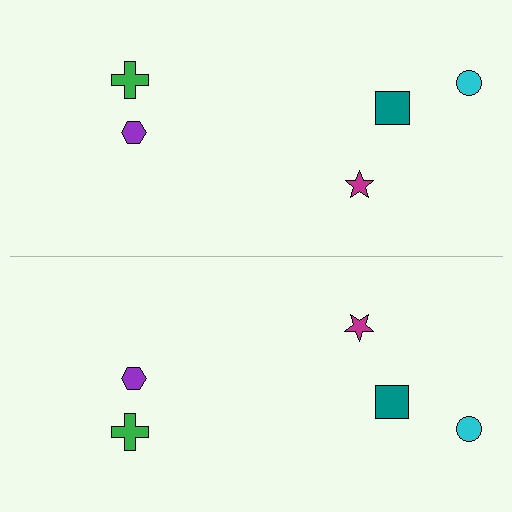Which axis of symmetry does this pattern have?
The pattern has a horizontal axis of symmetry running through the center of the image.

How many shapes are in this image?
There are 10 shapes in this image.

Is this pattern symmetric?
Yes, this pattern has bilateral (reflection) symmetry.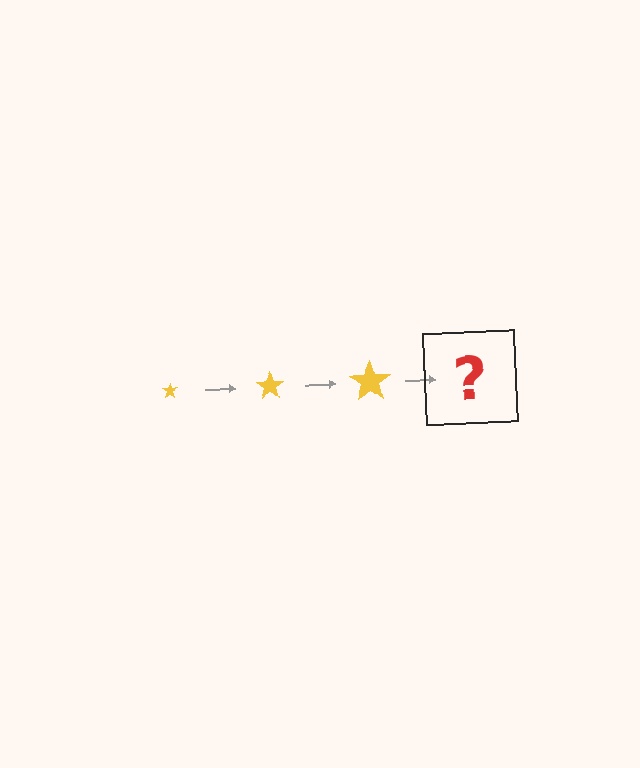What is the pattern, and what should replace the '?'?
The pattern is that the star gets progressively larger each step. The '?' should be a yellow star, larger than the previous one.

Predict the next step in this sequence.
The next step is a yellow star, larger than the previous one.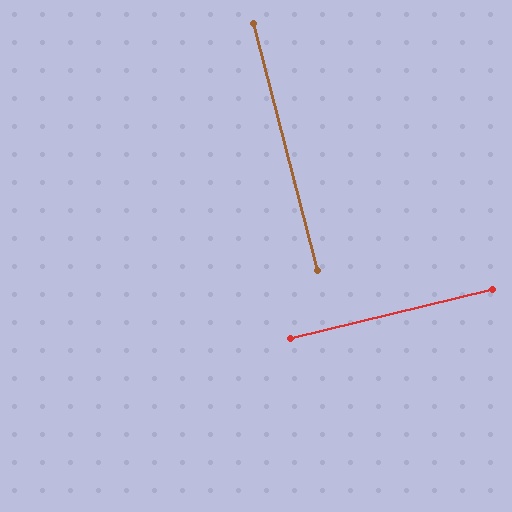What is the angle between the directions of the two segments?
Approximately 89 degrees.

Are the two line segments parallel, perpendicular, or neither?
Perpendicular — they meet at approximately 89°.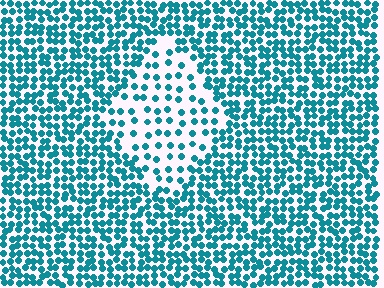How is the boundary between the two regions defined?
The boundary is defined by a change in element density (approximately 2.4x ratio). All elements are the same color, size, and shape.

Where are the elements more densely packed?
The elements are more densely packed outside the diamond boundary.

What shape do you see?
I see a diamond.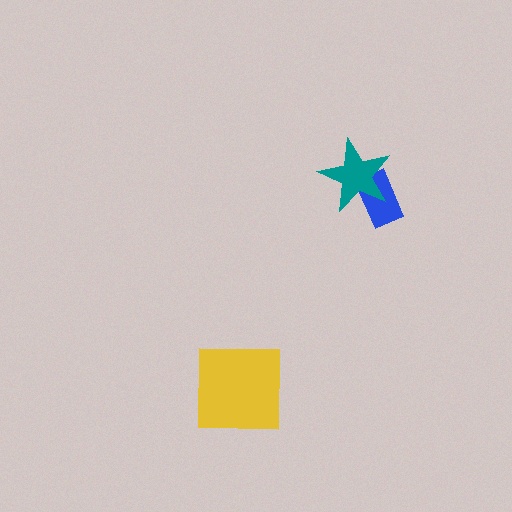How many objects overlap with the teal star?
1 object overlaps with the teal star.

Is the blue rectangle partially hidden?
Yes, it is partially covered by another shape.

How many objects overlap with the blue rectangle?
1 object overlaps with the blue rectangle.